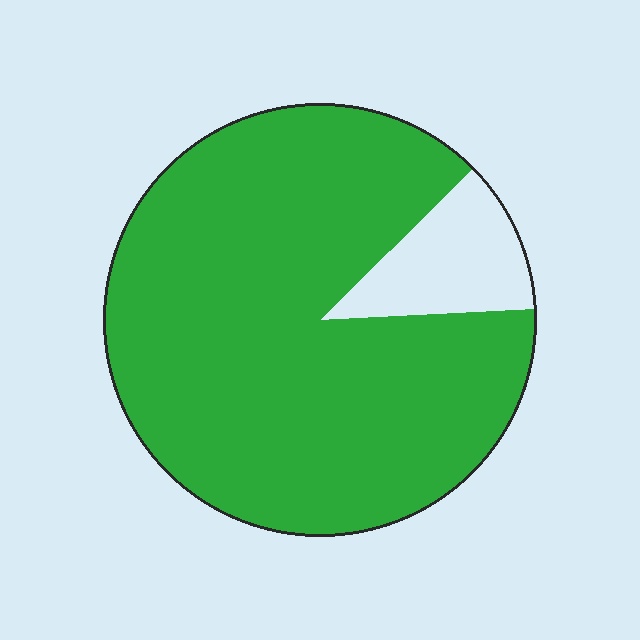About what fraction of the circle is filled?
About seven eighths (7/8).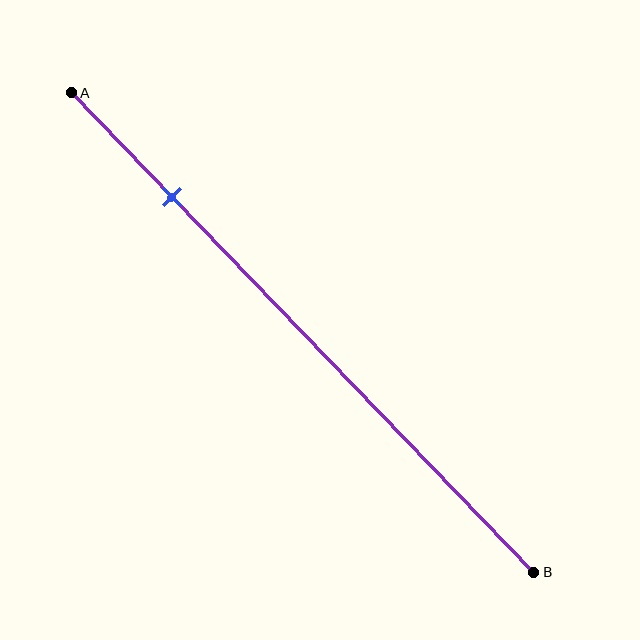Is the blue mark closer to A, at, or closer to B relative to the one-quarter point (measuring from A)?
The blue mark is closer to point A than the one-quarter point of segment AB.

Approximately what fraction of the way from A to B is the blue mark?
The blue mark is approximately 20% of the way from A to B.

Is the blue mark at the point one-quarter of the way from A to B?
No, the mark is at about 20% from A, not at the 25% one-quarter point.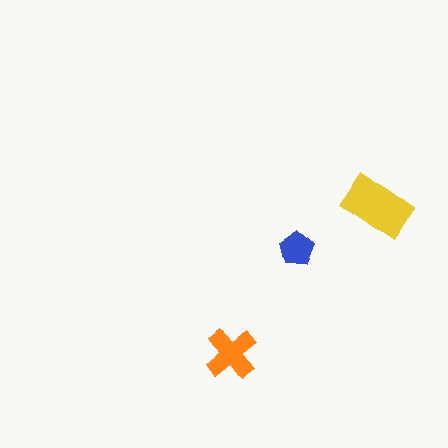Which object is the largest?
The yellow rectangle.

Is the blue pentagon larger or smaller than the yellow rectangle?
Smaller.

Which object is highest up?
The yellow rectangle is topmost.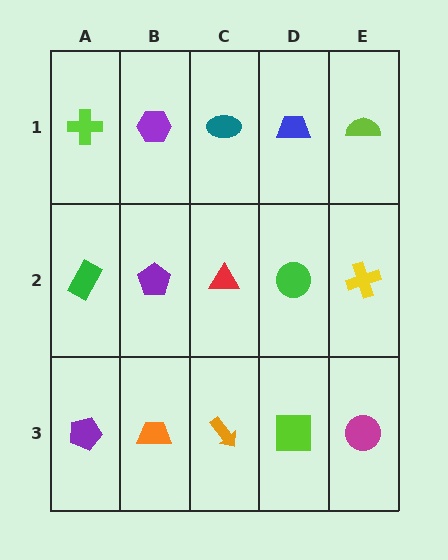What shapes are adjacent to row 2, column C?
A teal ellipse (row 1, column C), an orange arrow (row 3, column C), a purple pentagon (row 2, column B), a green circle (row 2, column D).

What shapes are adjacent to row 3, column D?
A green circle (row 2, column D), an orange arrow (row 3, column C), a magenta circle (row 3, column E).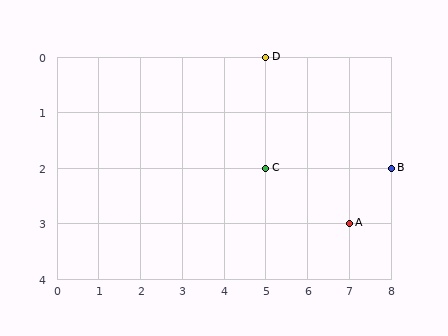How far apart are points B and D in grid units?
Points B and D are 3 columns and 2 rows apart (about 3.6 grid units diagonally).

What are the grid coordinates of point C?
Point C is at grid coordinates (5, 2).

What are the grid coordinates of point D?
Point D is at grid coordinates (5, 0).